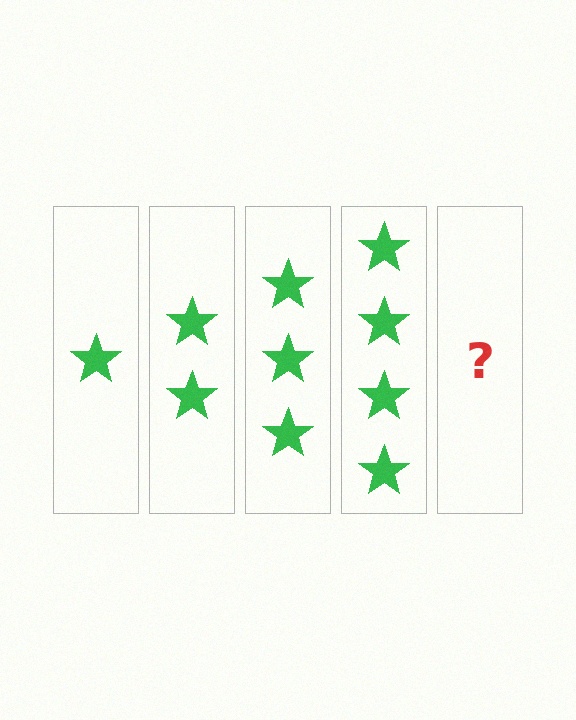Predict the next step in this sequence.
The next step is 5 stars.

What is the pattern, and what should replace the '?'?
The pattern is that each step adds one more star. The '?' should be 5 stars.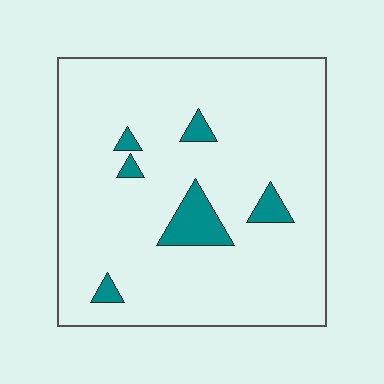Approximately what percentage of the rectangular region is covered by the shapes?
Approximately 10%.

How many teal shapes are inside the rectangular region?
6.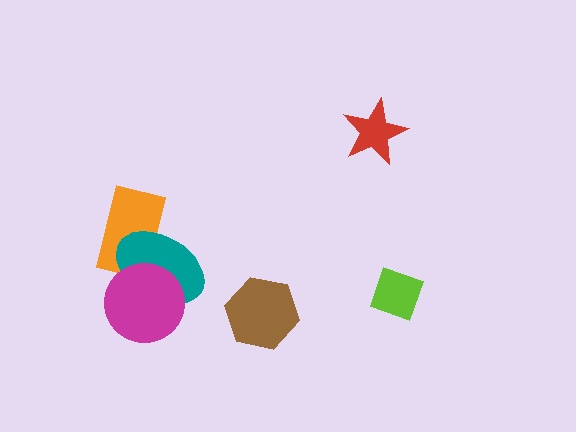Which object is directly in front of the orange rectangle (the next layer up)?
The teal ellipse is directly in front of the orange rectangle.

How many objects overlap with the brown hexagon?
0 objects overlap with the brown hexagon.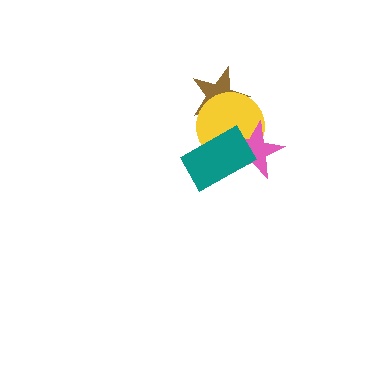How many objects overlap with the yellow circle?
3 objects overlap with the yellow circle.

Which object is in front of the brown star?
The yellow circle is in front of the brown star.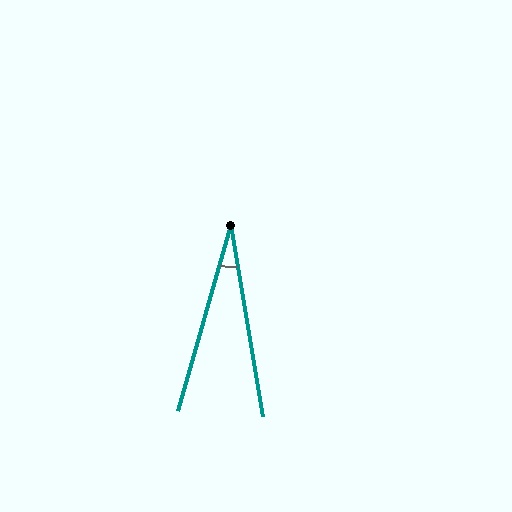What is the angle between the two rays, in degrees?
Approximately 26 degrees.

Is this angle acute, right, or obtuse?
It is acute.